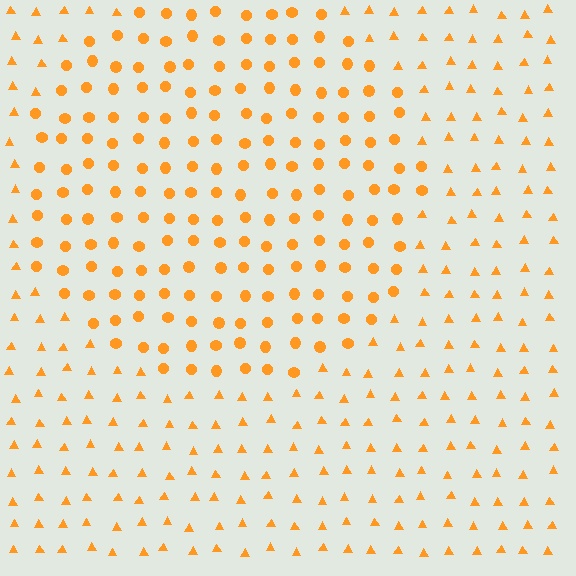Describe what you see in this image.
The image is filled with small orange elements arranged in a uniform grid. A circle-shaped region contains circles, while the surrounding area contains triangles. The boundary is defined purely by the change in element shape.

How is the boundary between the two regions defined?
The boundary is defined by a change in element shape: circles inside vs. triangles outside. All elements share the same color and spacing.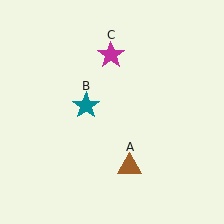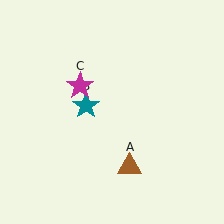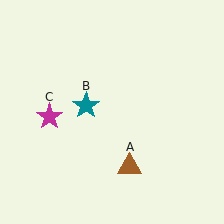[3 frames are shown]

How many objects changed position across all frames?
1 object changed position: magenta star (object C).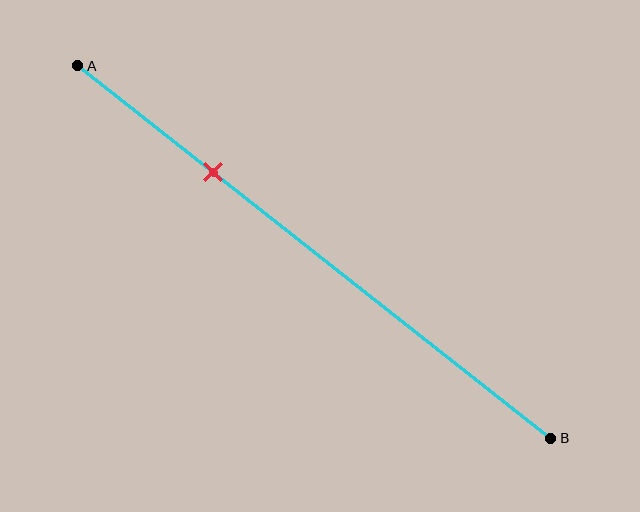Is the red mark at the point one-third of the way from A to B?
No, the mark is at about 30% from A, not at the 33% one-third point.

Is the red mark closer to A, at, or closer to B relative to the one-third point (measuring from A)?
The red mark is closer to point A than the one-third point of segment AB.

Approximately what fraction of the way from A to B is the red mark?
The red mark is approximately 30% of the way from A to B.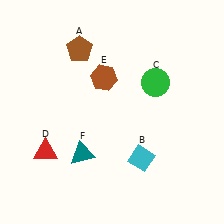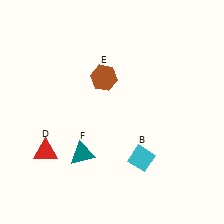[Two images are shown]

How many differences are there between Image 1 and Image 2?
There are 2 differences between the two images.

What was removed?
The green circle (C), the brown pentagon (A) were removed in Image 2.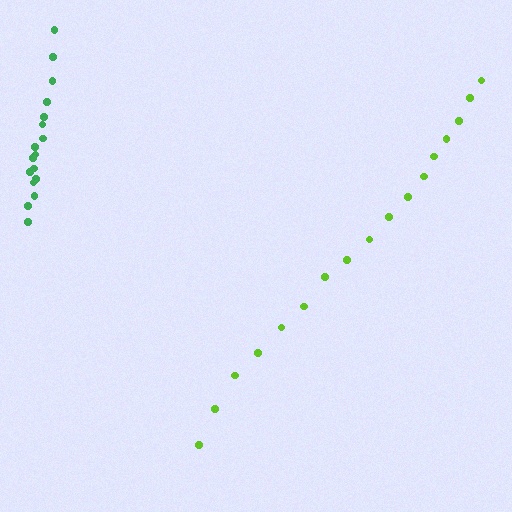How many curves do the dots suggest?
There are 2 distinct paths.